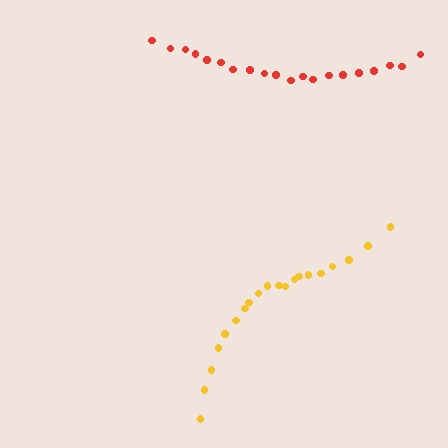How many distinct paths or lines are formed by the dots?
There are 2 distinct paths.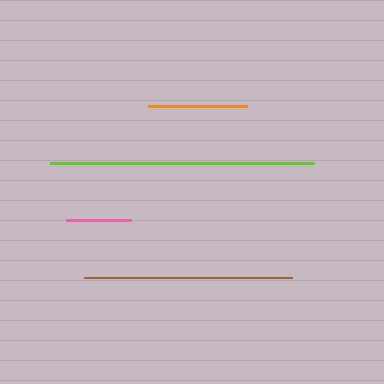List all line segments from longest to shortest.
From longest to shortest: lime, brown, orange, pink.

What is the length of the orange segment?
The orange segment is approximately 99 pixels long.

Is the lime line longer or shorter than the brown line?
The lime line is longer than the brown line.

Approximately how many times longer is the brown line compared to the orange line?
The brown line is approximately 2.1 times the length of the orange line.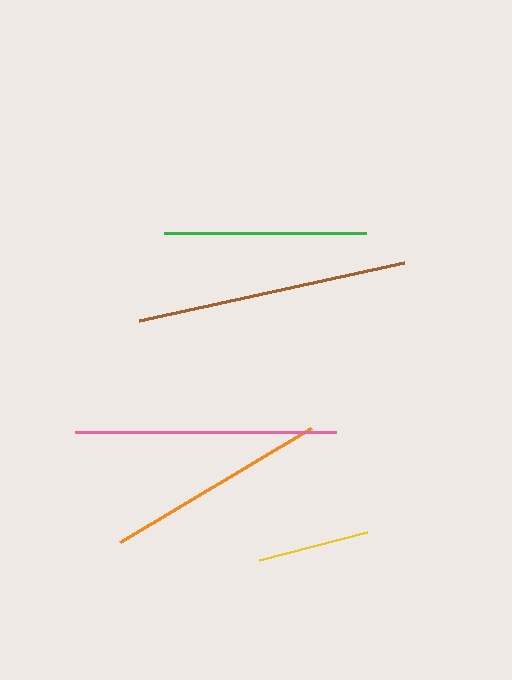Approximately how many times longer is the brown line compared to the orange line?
The brown line is approximately 1.2 times the length of the orange line.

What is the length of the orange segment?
The orange segment is approximately 222 pixels long.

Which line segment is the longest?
The brown line is the longest at approximately 272 pixels.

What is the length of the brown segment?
The brown segment is approximately 272 pixels long.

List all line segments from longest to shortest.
From longest to shortest: brown, pink, orange, green, yellow.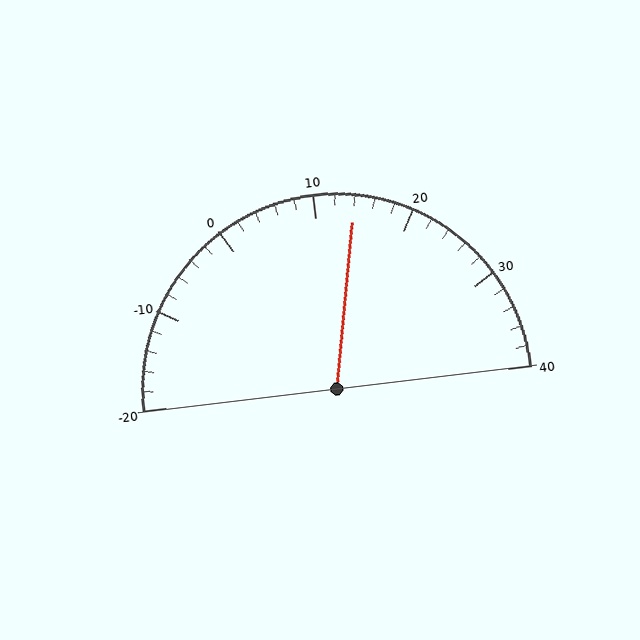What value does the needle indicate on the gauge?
The needle indicates approximately 14.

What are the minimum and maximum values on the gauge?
The gauge ranges from -20 to 40.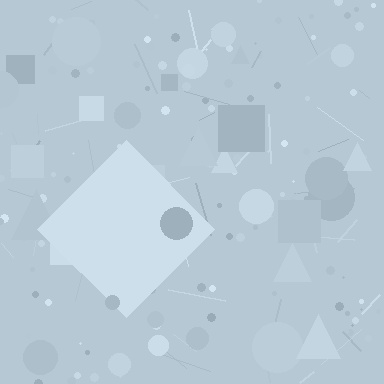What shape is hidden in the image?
A diamond is hidden in the image.